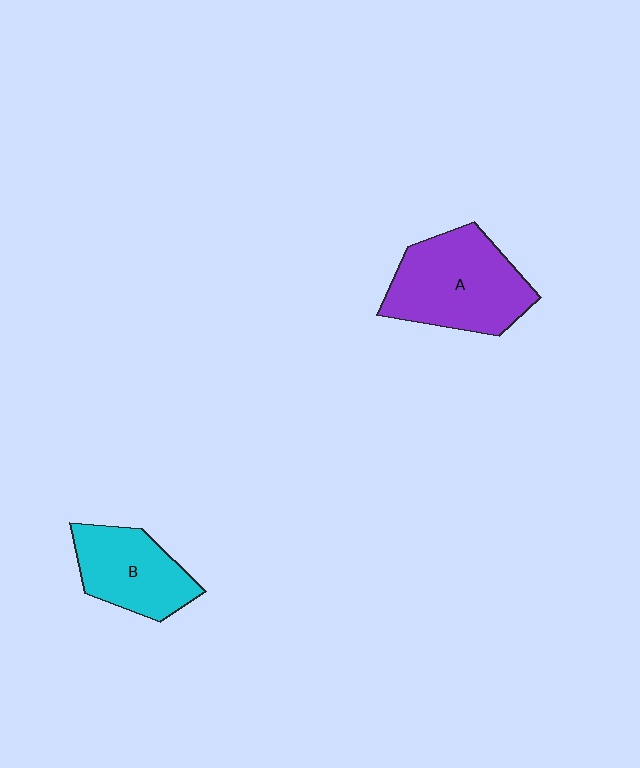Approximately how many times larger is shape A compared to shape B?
Approximately 1.4 times.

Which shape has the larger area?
Shape A (purple).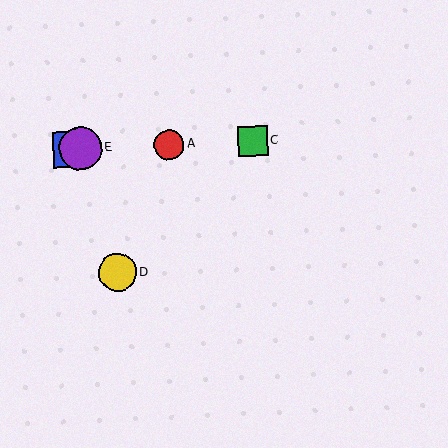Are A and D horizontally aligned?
No, A is at y≈145 and D is at y≈273.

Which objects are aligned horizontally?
Objects A, B, C, E are aligned horizontally.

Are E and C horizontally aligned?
Yes, both are at y≈149.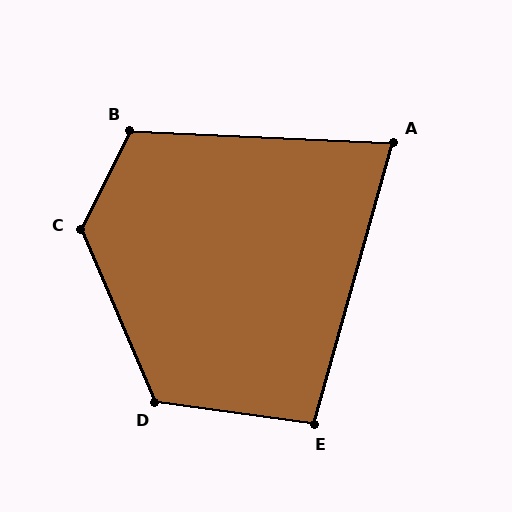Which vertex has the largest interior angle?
C, at approximately 130 degrees.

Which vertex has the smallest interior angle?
A, at approximately 77 degrees.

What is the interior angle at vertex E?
Approximately 98 degrees (obtuse).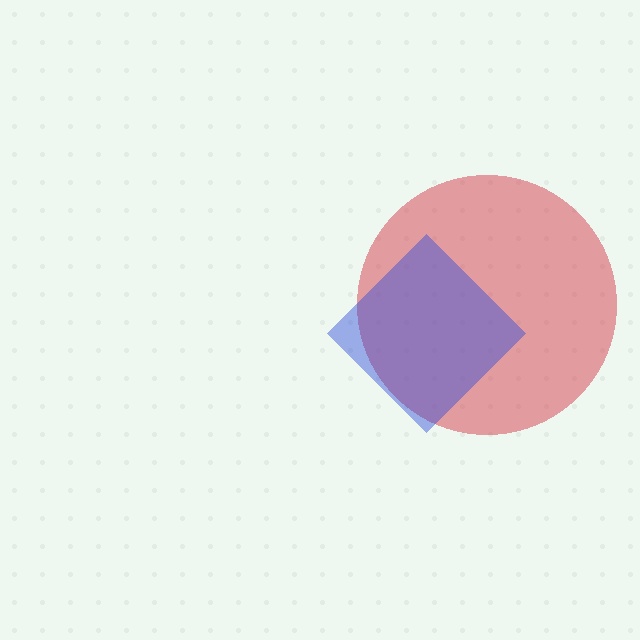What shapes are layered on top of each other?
The layered shapes are: a red circle, a blue diamond.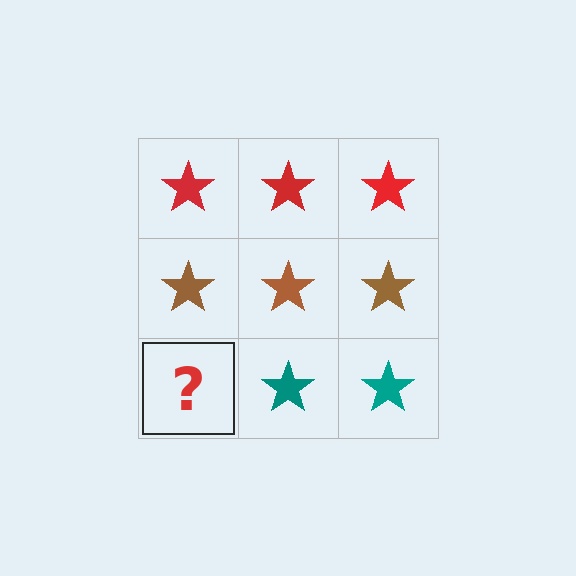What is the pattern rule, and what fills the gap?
The rule is that each row has a consistent color. The gap should be filled with a teal star.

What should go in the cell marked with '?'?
The missing cell should contain a teal star.